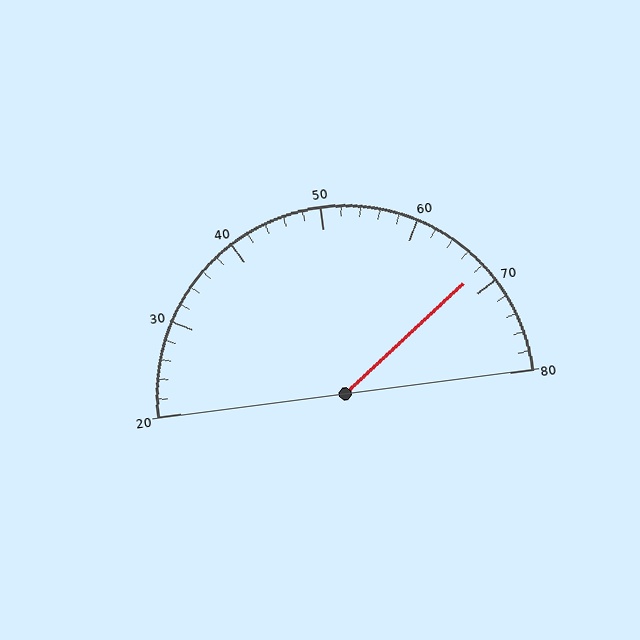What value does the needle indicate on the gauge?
The needle indicates approximately 68.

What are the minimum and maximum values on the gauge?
The gauge ranges from 20 to 80.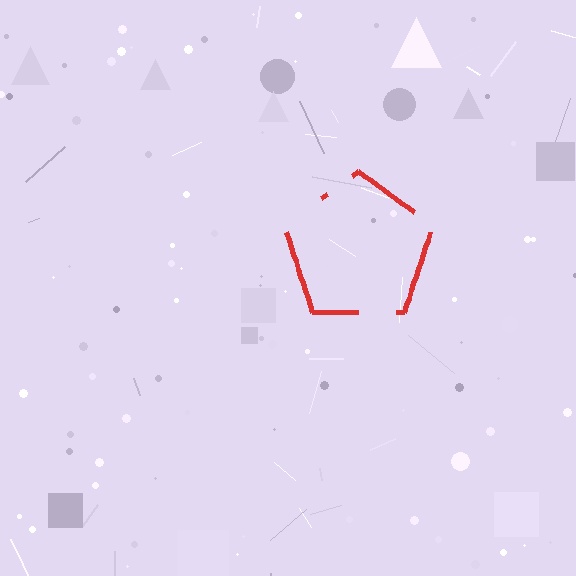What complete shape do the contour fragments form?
The contour fragments form a pentagon.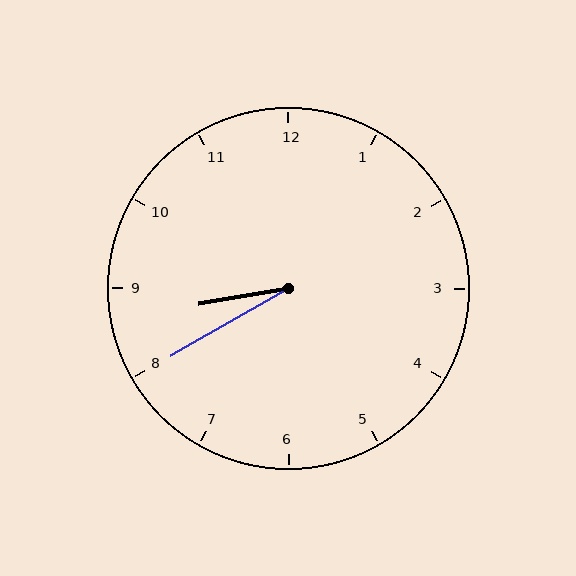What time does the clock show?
8:40.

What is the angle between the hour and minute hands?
Approximately 20 degrees.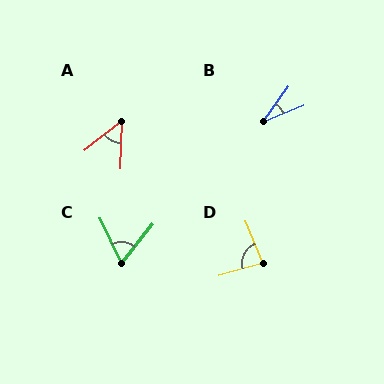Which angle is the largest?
D, at approximately 83 degrees.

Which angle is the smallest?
B, at approximately 32 degrees.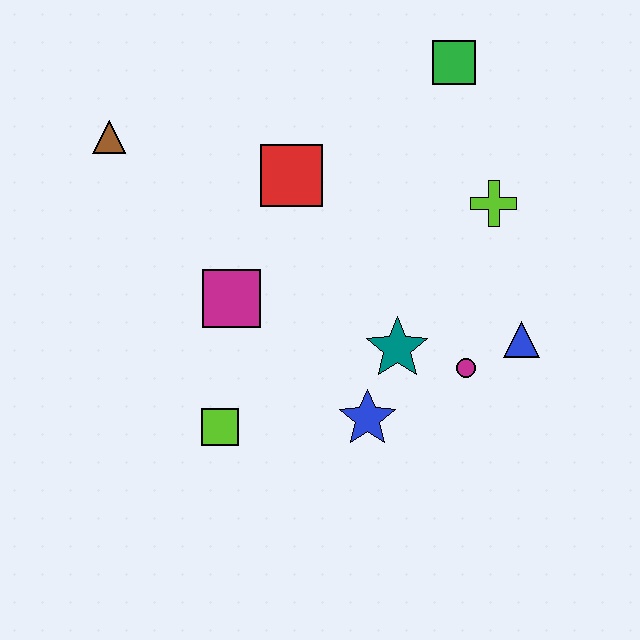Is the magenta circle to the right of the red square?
Yes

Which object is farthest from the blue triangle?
The brown triangle is farthest from the blue triangle.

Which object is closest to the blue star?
The teal star is closest to the blue star.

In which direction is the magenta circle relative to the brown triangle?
The magenta circle is to the right of the brown triangle.